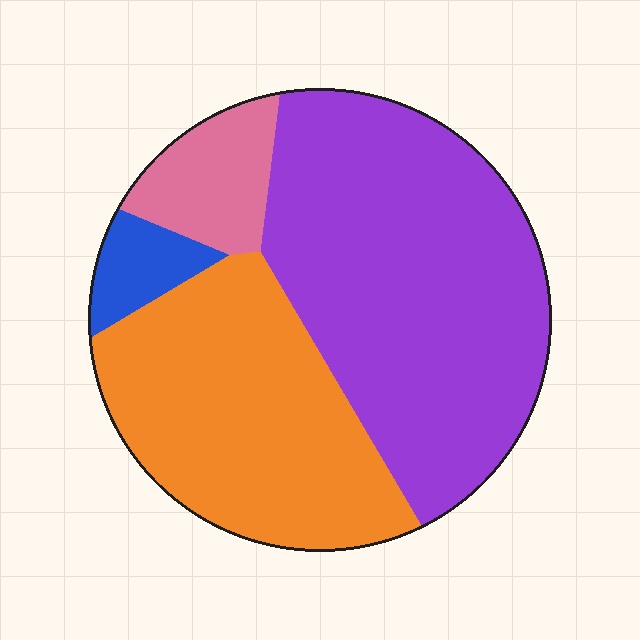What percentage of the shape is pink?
Pink covers 9% of the shape.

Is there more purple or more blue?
Purple.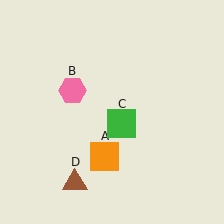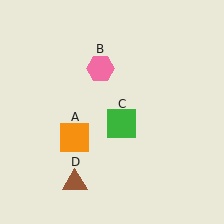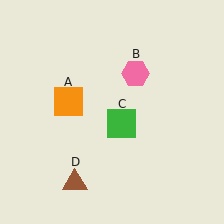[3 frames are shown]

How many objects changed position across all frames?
2 objects changed position: orange square (object A), pink hexagon (object B).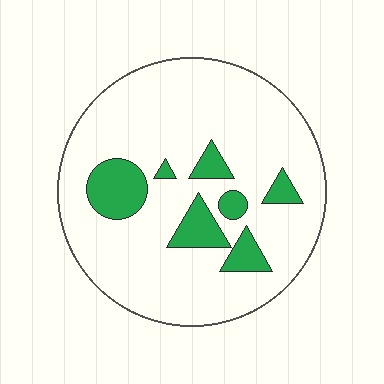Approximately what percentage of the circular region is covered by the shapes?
Approximately 15%.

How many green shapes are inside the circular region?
7.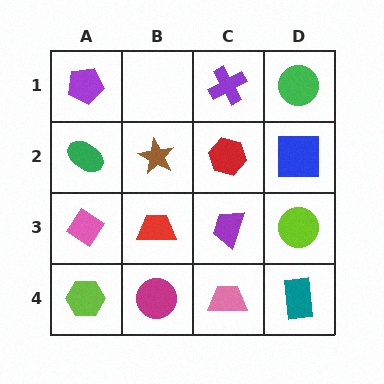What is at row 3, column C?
A purple trapezoid.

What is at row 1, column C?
A purple cross.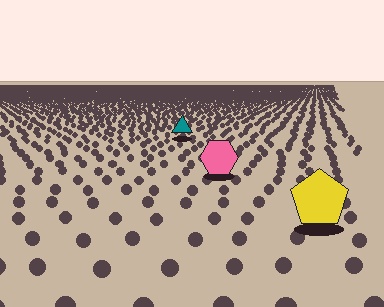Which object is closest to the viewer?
The yellow pentagon is closest. The texture marks near it are larger and more spread out.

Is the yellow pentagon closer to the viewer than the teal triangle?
Yes. The yellow pentagon is closer — you can tell from the texture gradient: the ground texture is coarser near it.